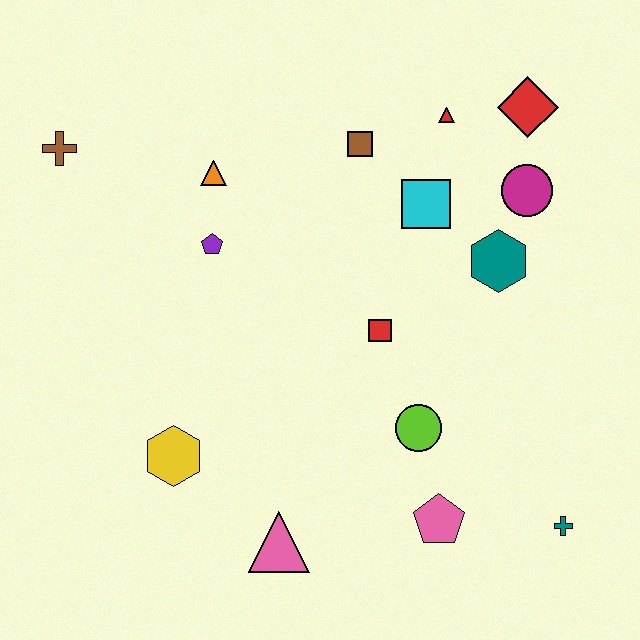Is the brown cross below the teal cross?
No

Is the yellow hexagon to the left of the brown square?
Yes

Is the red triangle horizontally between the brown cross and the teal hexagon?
Yes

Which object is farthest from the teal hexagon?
The brown cross is farthest from the teal hexagon.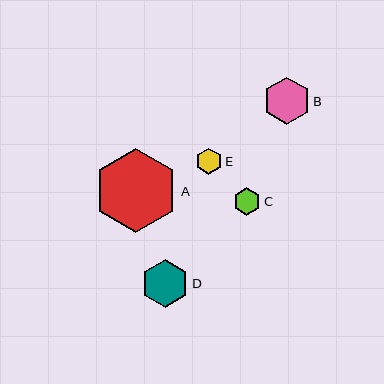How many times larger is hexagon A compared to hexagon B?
Hexagon A is approximately 1.8 times the size of hexagon B.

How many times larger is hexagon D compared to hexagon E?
Hexagon D is approximately 1.8 times the size of hexagon E.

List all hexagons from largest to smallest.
From largest to smallest: A, D, B, C, E.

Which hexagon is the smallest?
Hexagon E is the smallest with a size of approximately 26 pixels.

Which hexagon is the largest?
Hexagon A is the largest with a size of approximately 84 pixels.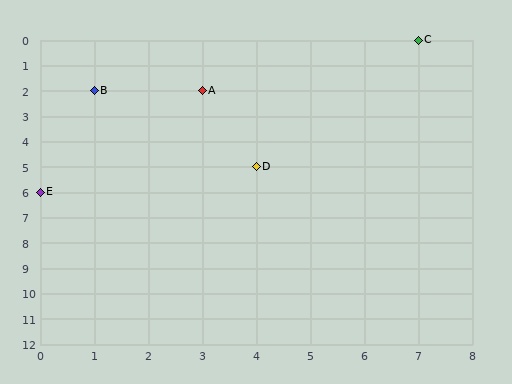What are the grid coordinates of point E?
Point E is at grid coordinates (0, 6).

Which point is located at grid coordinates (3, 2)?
Point A is at (3, 2).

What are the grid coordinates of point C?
Point C is at grid coordinates (7, 0).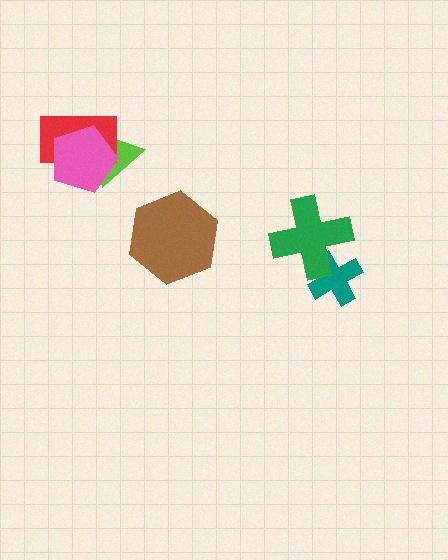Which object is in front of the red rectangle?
The pink pentagon is in front of the red rectangle.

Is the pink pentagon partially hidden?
No, no other shape covers it.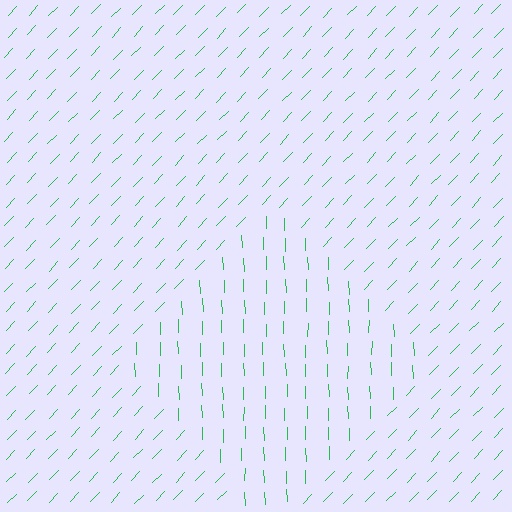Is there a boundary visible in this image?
Yes, there is a texture boundary formed by a change in line orientation.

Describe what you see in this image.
The image is filled with small green line segments. A diamond region in the image has lines oriented differently from the surrounding lines, creating a visible texture boundary.